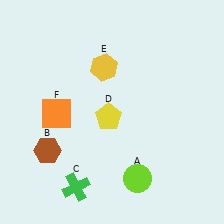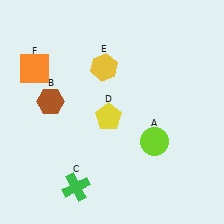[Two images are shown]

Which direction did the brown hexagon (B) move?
The brown hexagon (B) moved up.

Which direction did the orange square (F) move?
The orange square (F) moved up.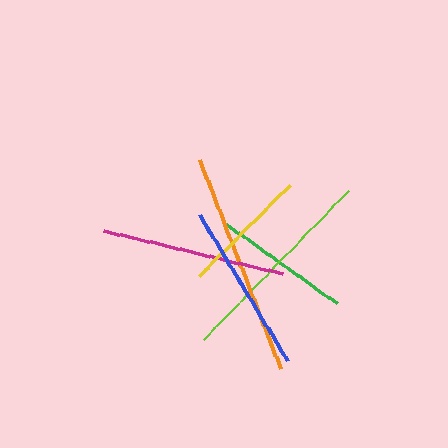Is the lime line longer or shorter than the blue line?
The lime line is longer than the blue line.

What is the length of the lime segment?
The lime segment is approximately 208 pixels long.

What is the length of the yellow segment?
The yellow segment is approximately 129 pixels long.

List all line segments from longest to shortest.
From longest to shortest: orange, lime, magenta, blue, green, yellow.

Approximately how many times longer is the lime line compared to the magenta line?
The lime line is approximately 1.1 times the length of the magenta line.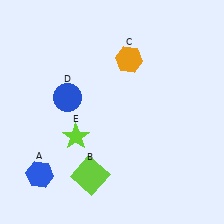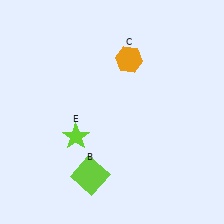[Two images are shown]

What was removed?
The blue circle (D), the blue hexagon (A) were removed in Image 2.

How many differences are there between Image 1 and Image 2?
There are 2 differences between the two images.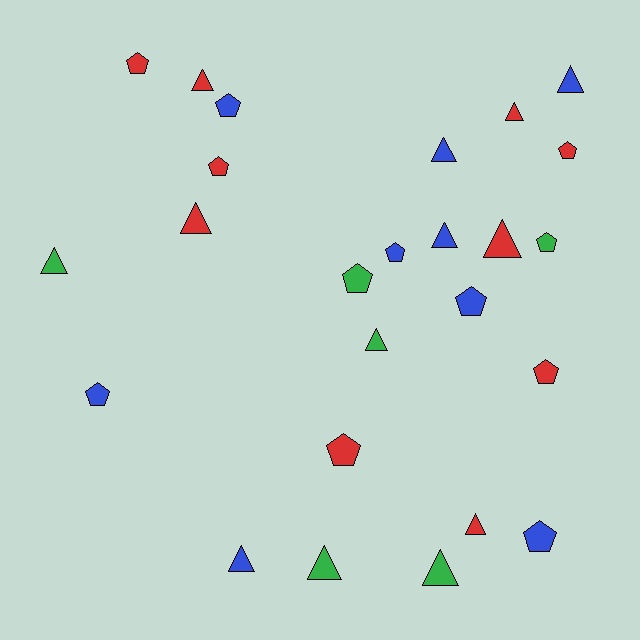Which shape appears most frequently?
Triangle, with 13 objects.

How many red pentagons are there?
There are 5 red pentagons.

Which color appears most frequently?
Red, with 10 objects.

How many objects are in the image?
There are 25 objects.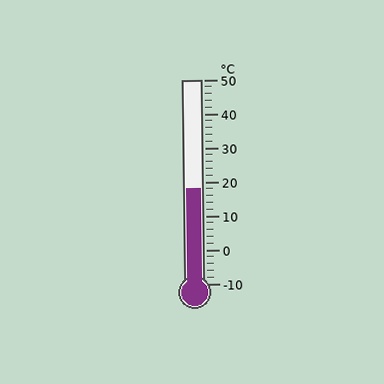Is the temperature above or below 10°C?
The temperature is above 10°C.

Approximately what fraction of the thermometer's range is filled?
The thermometer is filled to approximately 45% of its range.